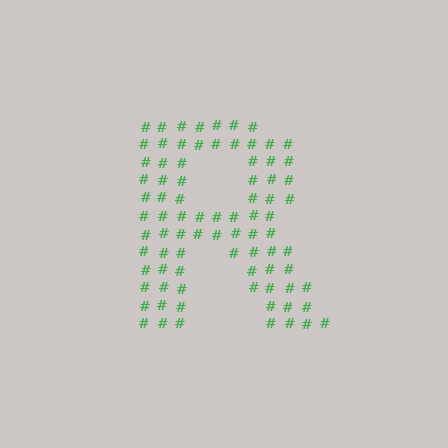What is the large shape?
The large shape is the letter R.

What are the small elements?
The small elements are hash symbols.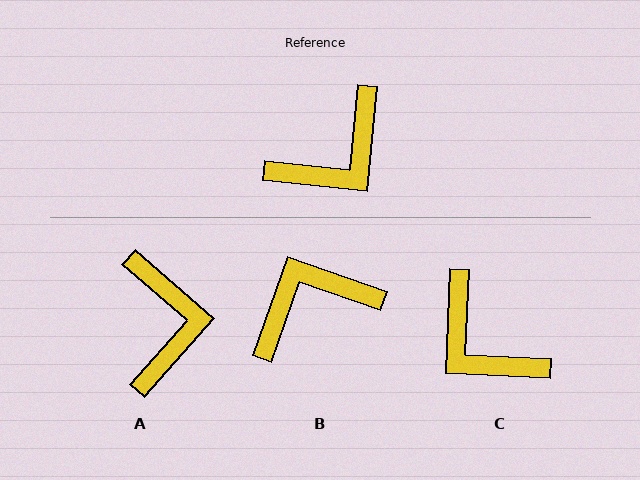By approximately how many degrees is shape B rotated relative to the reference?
Approximately 167 degrees counter-clockwise.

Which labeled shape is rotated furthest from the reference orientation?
B, about 167 degrees away.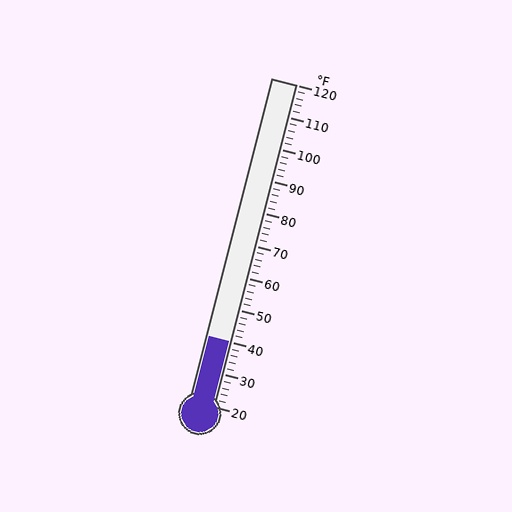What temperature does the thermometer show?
The thermometer shows approximately 40°F.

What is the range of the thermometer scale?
The thermometer scale ranges from 20°F to 120°F.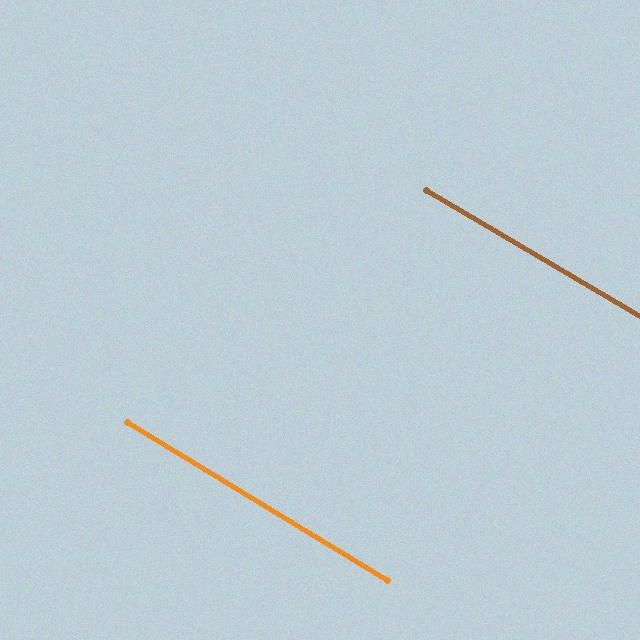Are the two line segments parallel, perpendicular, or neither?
Parallel — their directions differ by only 0.8°.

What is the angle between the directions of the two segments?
Approximately 1 degree.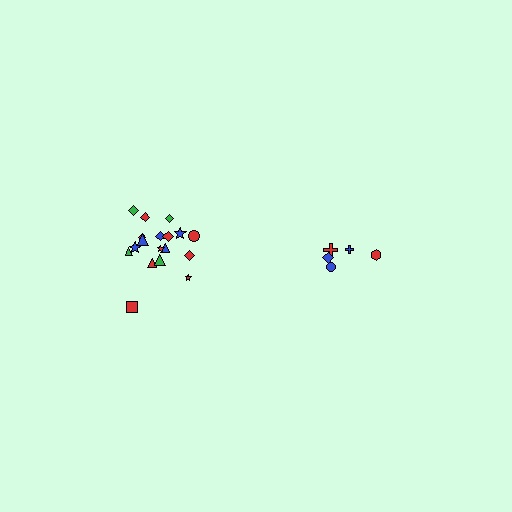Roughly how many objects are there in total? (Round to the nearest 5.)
Roughly 25 objects in total.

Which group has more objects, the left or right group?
The left group.